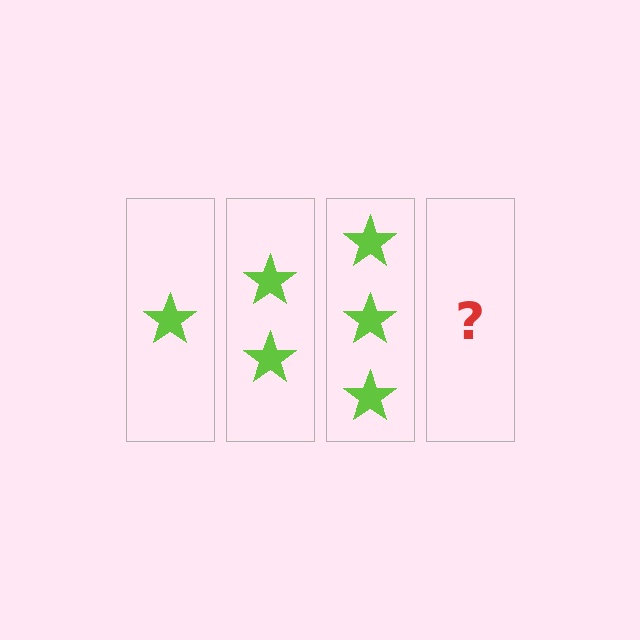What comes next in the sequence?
The next element should be 4 stars.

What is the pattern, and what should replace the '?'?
The pattern is that each step adds one more star. The '?' should be 4 stars.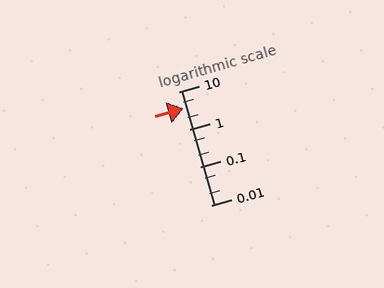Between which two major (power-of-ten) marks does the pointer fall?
The pointer is between 1 and 10.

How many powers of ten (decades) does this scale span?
The scale spans 3 decades, from 0.01 to 10.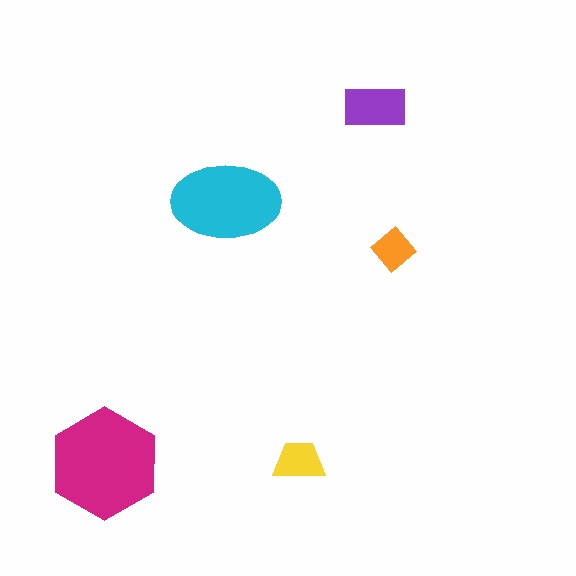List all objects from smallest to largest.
The orange diamond, the yellow trapezoid, the purple rectangle, the cyan ellipse, the magenta hexagon.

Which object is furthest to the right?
The orange diamond is rightmost.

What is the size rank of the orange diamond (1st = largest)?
5th.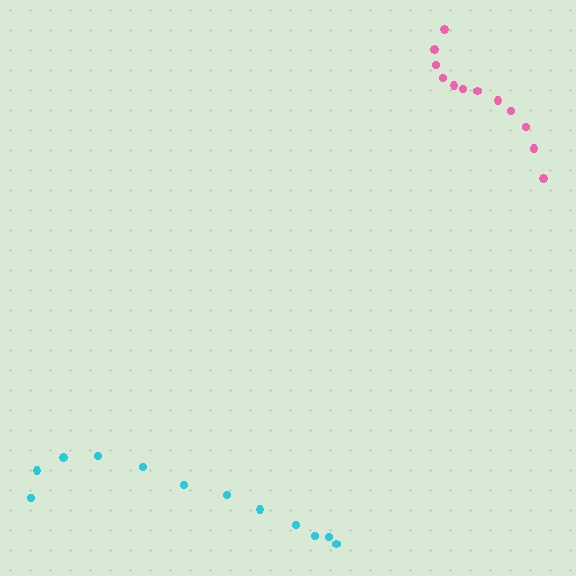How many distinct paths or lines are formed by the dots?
There are 2 distinct paths.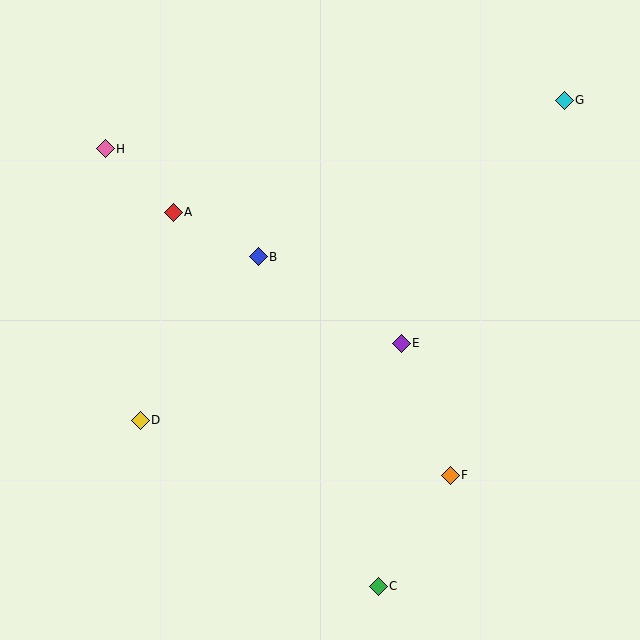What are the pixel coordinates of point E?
Point E is at (401, 344).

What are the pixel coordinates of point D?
Point D is at (140, 421).